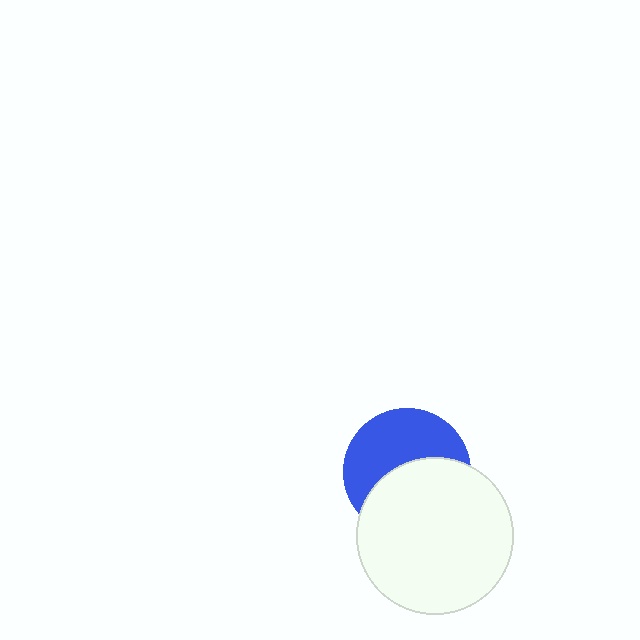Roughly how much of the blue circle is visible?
About half of it is visible (roughly 50%).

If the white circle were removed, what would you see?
You would see the complete blue circle.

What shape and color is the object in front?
The object in front is a white circle.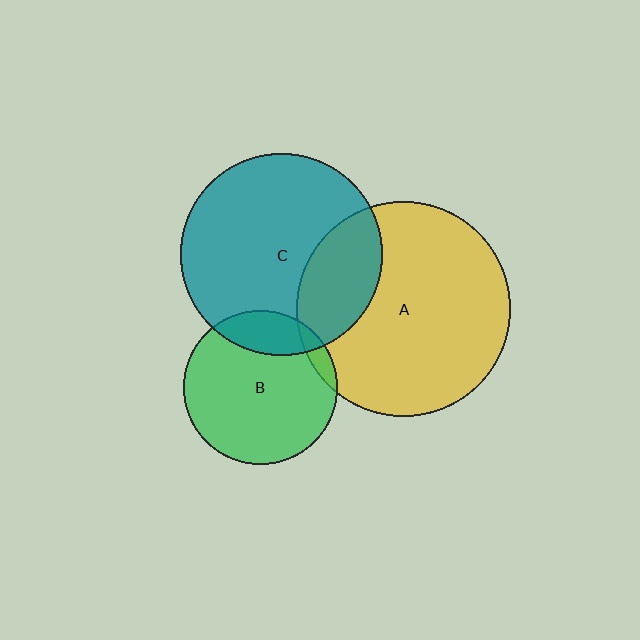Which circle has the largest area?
Circle A (yellow).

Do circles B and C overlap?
Yes.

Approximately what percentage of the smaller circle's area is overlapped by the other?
Approximately 20%.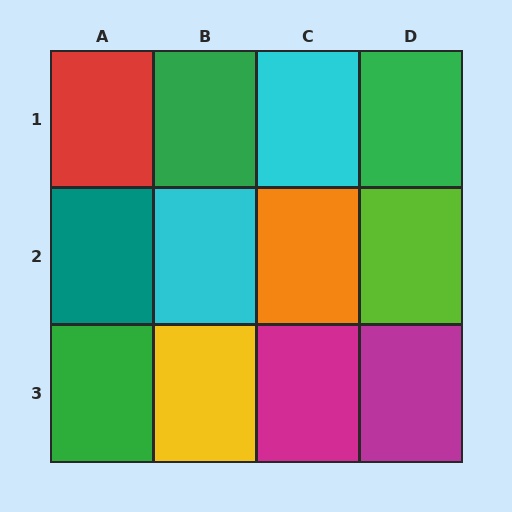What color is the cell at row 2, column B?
Cyan.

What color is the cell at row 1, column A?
Red.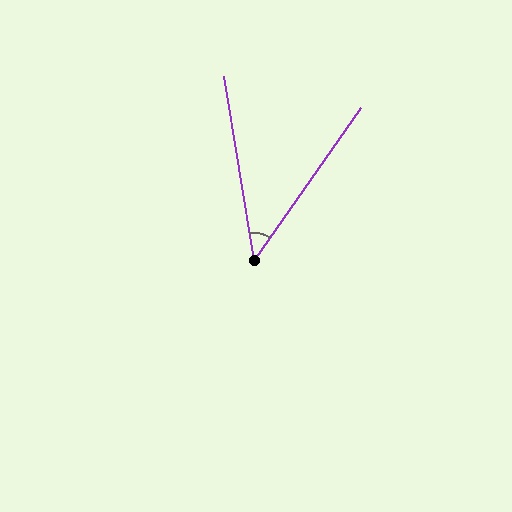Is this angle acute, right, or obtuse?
It is acute.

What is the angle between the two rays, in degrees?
Approximately 44 degrees.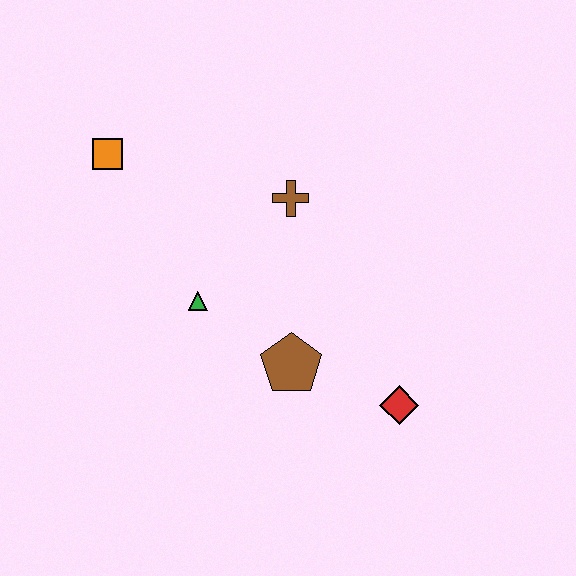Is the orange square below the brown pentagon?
No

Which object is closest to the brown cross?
The green triangle is closest to the brown cross.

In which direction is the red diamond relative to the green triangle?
The red diamond is to the right of the green triangle.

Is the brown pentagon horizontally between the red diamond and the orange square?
Yes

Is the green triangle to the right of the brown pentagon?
No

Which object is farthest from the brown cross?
The red diamond is farthest from the brown cross.